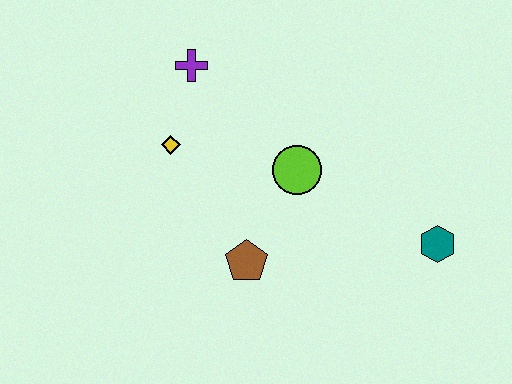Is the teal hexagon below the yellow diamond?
Yes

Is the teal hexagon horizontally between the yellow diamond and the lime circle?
No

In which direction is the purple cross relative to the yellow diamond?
The purple cross is above the yellow diamond.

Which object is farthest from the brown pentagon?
The purple cross is farthest from the brown pentagon.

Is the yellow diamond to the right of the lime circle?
No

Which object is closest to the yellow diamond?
The purple cross is closest to the yellow diamond.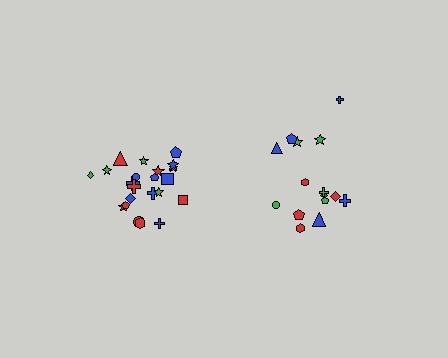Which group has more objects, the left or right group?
The left group.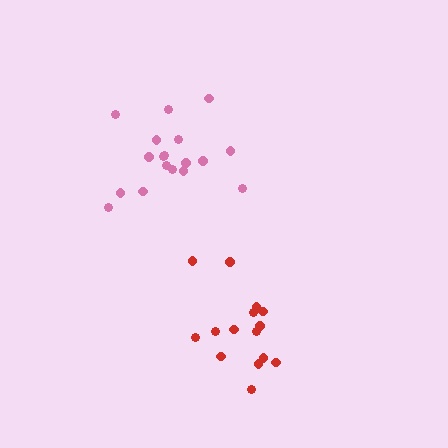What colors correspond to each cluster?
The clusters are colored: red, pink.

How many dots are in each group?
Group 1: 15 dots, Group 2: 18 dots (33 total).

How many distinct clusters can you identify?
There are 2 distinct clusters.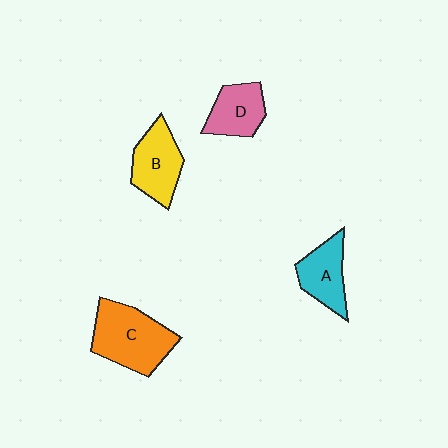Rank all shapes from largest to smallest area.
From largest to smallest: C (orange), B (yellow), A (cyan), D (pink).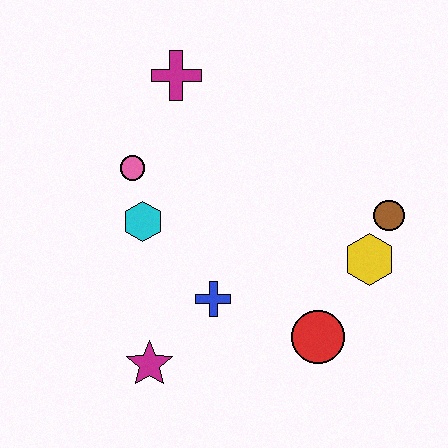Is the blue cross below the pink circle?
Yes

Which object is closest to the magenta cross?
The pink circle is closest to the magenta cross.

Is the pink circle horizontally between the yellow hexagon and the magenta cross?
No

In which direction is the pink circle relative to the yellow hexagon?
The pink circle is to the left of the yellow hexagon.